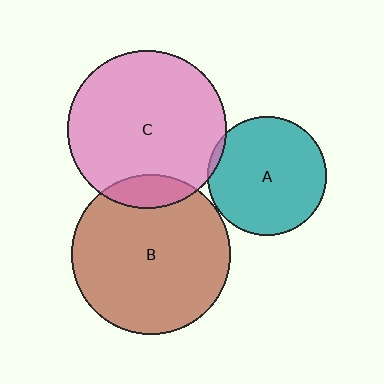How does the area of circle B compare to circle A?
Approximately 1.8 times.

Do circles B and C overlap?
Yes.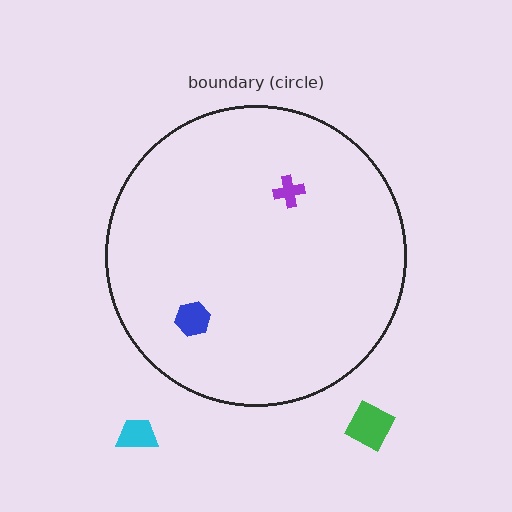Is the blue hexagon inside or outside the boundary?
Inside.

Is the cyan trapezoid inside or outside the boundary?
Outside.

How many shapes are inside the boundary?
2 inside, 2 outside.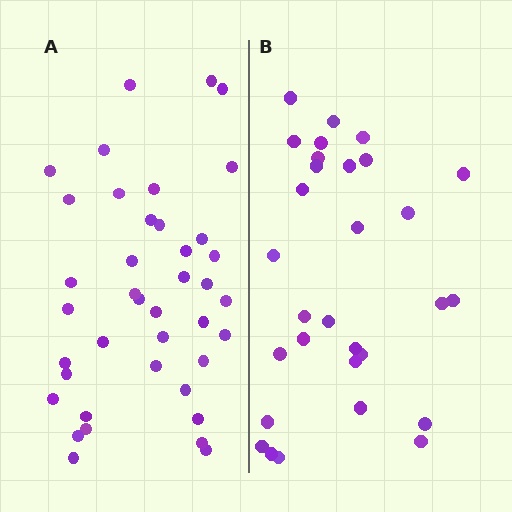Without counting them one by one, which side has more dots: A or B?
Region A (the left region) has more dots.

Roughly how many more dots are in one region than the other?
Region A has roughly 10 or so more dots than region B.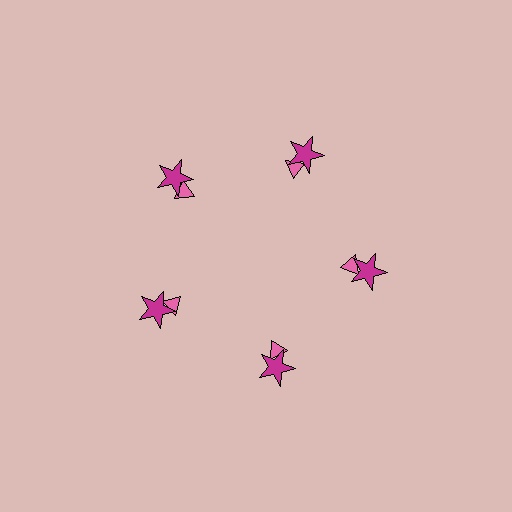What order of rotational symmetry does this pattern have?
This pattern has 5-fold rotational symmetry.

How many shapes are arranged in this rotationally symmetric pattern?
There are 10 shapes, arranged in 5 groups of 2.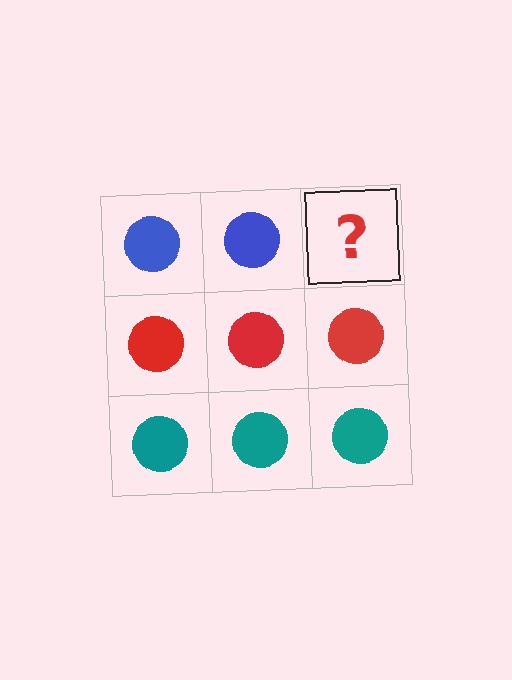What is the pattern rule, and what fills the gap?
The rule is that each row has a consistent color. The gap should be filled with a blue circle.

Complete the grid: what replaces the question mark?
The question mark should be replaced with a blue circle.